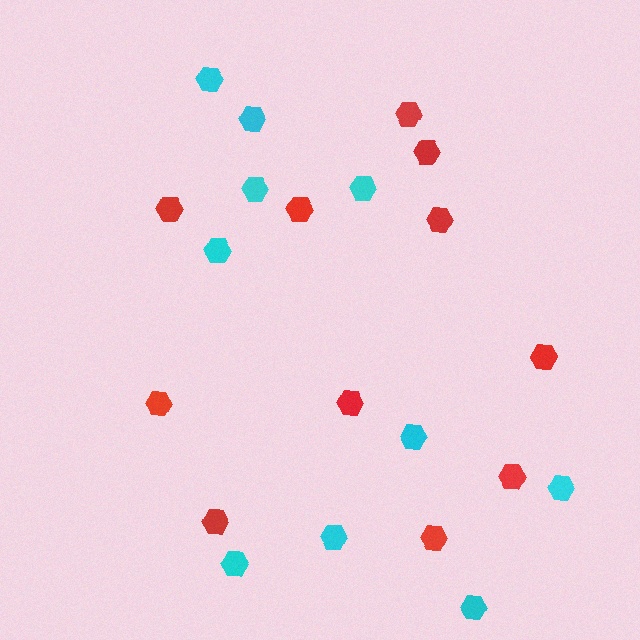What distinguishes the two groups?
There are 2 groups: one group of red hexagons (11) and one group of cyan hexagons (10).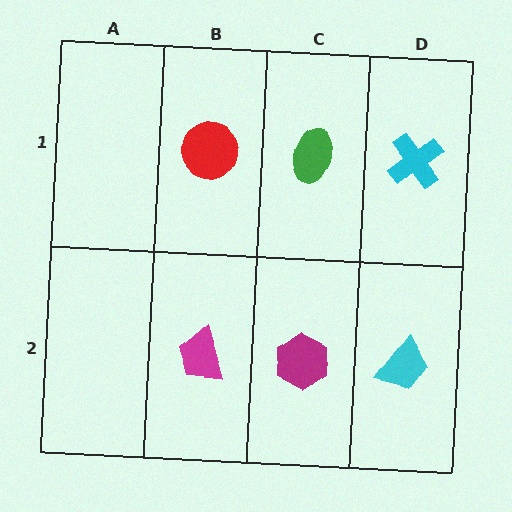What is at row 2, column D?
A cyan trapezoid.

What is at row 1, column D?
A cyan cross.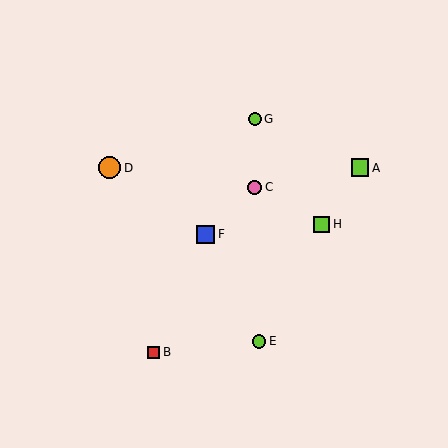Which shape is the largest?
The orange circle (labeled D) is the largest.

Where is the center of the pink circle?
The center of the pink circle is at (255, 187).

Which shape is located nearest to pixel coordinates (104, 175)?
The orange circle (labeled D) at (110, 168) is nearest to that location.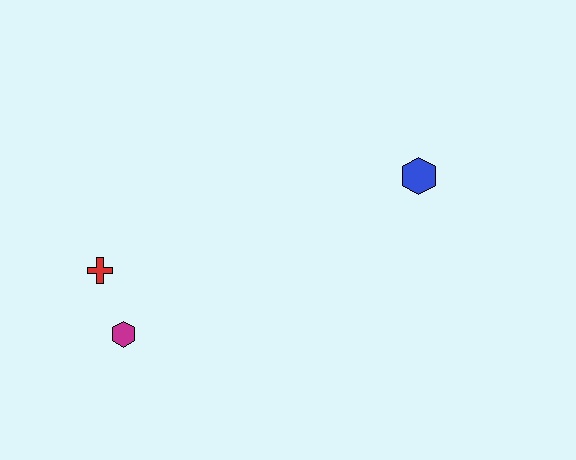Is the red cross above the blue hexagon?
No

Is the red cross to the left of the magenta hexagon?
Yes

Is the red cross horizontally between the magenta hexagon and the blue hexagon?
No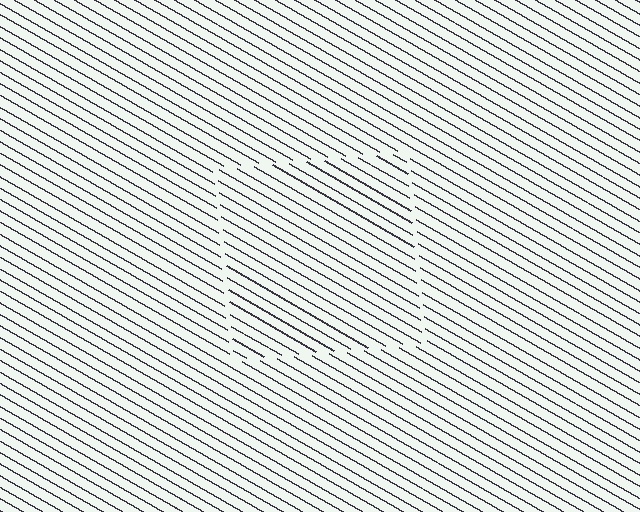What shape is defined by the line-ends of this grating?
An illusory square. The interior of the shape contains the same grating, shifted by half a period — the contour is defined by the phase discontinuity where line-ends from the inner and outer gratings abut.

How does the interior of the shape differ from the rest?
The interior of the shape contains the same grating, shifted by half a period — the contour is defined by the phase discontinuity where line-ends from the inner and outer gratings abut.